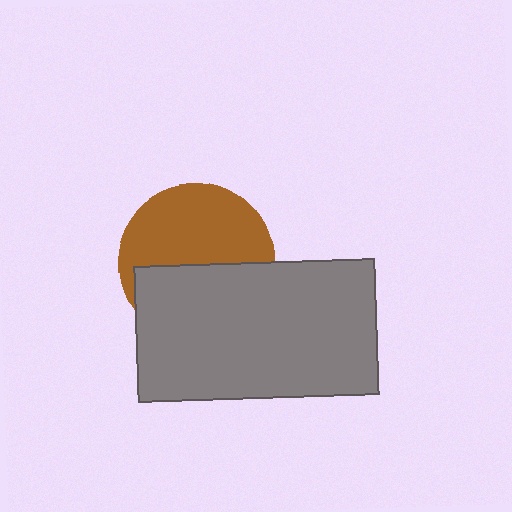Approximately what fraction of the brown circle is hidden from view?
Roughly 46% of the brown circle is hidden behind the gray rectangle.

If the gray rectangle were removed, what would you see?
You would see the complete brown circle.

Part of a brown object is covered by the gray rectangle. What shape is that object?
It is a circle.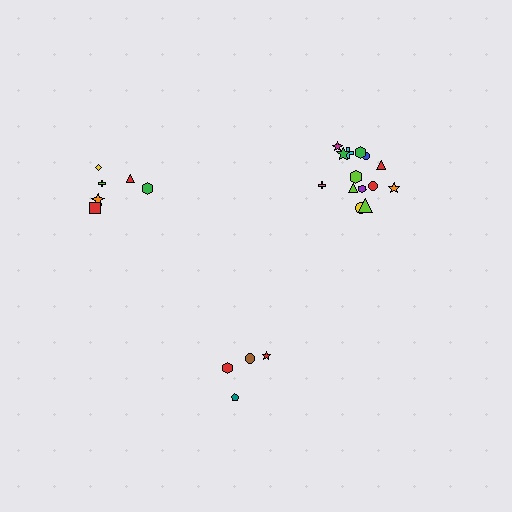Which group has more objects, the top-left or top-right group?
The top-right group.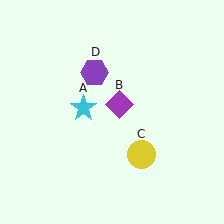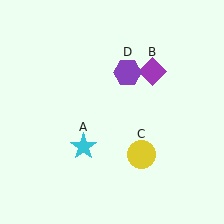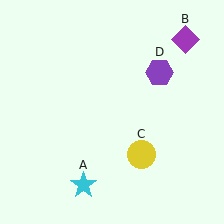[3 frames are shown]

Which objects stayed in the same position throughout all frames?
Yellow circle (object C) remained stationary.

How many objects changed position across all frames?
3 objects changed position: cyan star (object A), purple diamond (object B), purple hexagon (object D).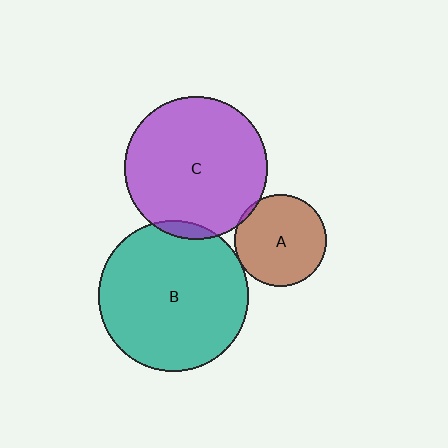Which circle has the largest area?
Circle B (teal).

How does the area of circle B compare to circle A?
Approximately 2.7 times.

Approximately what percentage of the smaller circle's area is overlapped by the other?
Approximately 5%.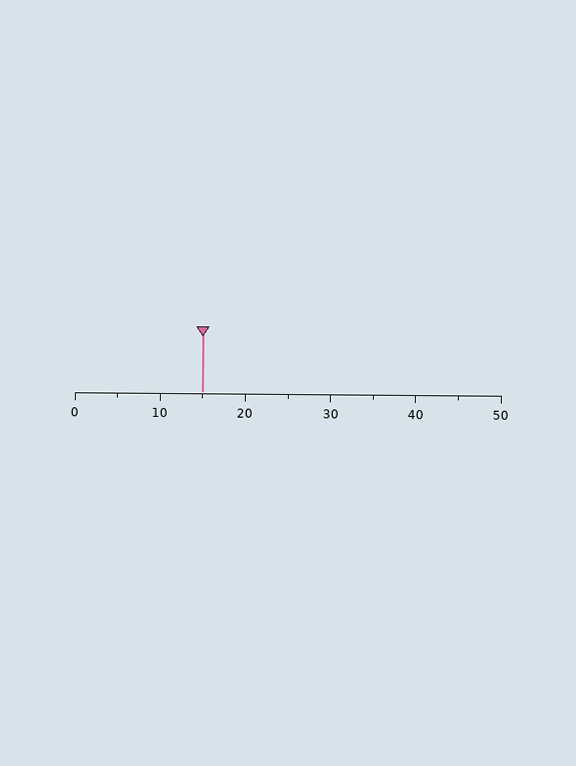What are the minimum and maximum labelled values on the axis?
The axis runs from 0 to 50.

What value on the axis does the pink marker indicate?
The marker indicates approximately 15.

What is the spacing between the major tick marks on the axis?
The major ticks are spaced 10 apart.